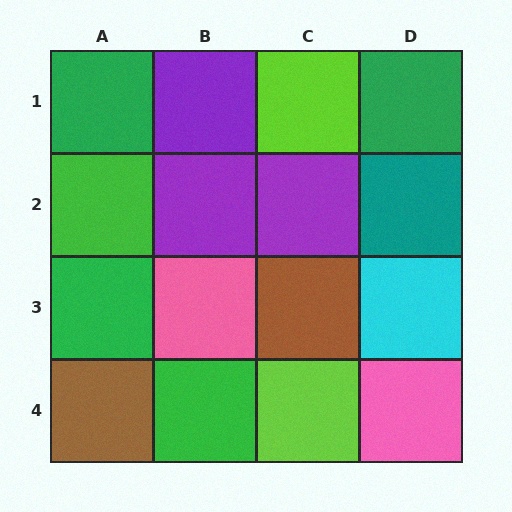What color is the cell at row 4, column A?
Brown.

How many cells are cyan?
1 cell is cyan.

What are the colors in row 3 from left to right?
Green, pink, brown, cyan.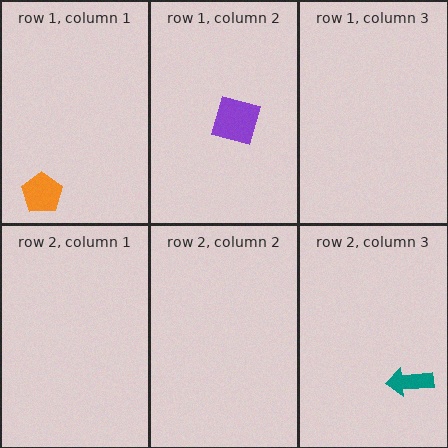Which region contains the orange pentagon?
The row 1, column 1 region.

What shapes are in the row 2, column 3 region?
The teal arrow.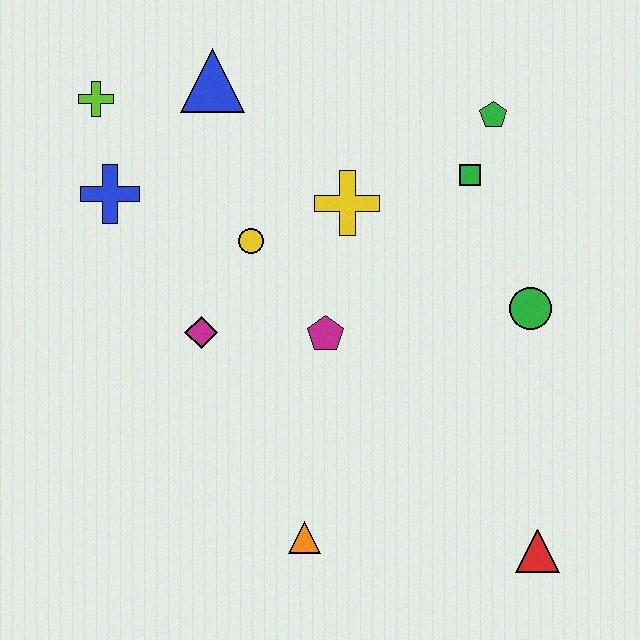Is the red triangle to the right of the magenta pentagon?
Yes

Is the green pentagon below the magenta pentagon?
No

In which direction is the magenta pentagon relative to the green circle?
The magenta pentagon is to the left of the green circle.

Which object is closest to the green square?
The green pentagon is closest to the green square.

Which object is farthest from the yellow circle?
The red triangle is farthest from the yellow circle.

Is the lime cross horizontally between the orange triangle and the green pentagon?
No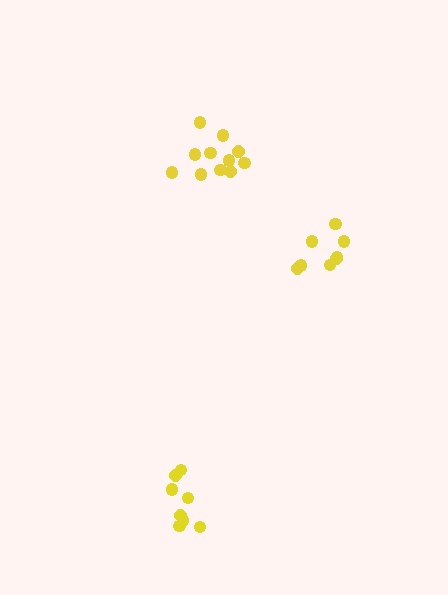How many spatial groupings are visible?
There are 3 spatial groupings.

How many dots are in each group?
Group 1: 11 dots, Group 2: 8 dots, Group 3: 8 dots (27 total).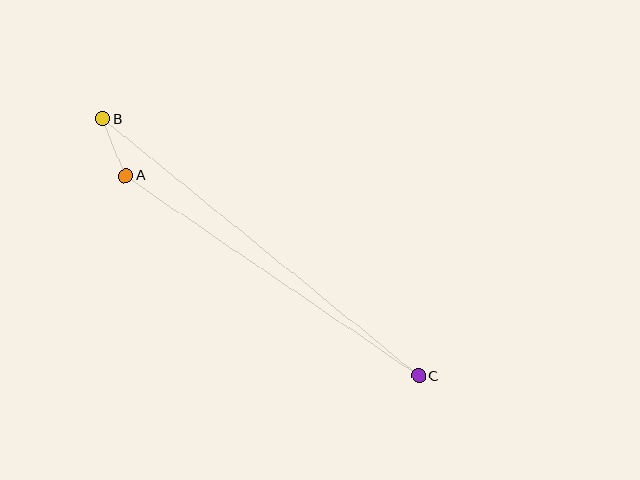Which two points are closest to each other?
Points A and B are closest to each other.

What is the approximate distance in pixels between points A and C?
The distance between A and C is approximately 355 pixels.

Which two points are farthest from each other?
Points B and C are farthest from each other.